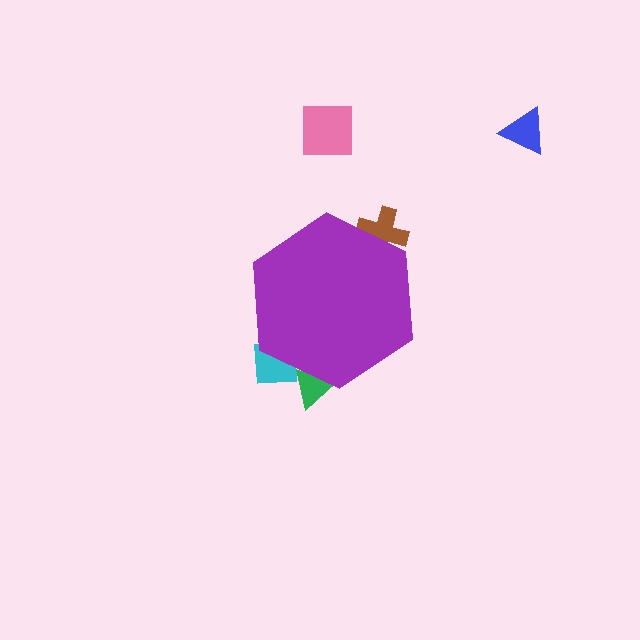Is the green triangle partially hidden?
Yes, the green triangle is partially hidden behind the purple hexagon.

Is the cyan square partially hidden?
Yes, the cyan square is partially hidden behind the purple hexagon.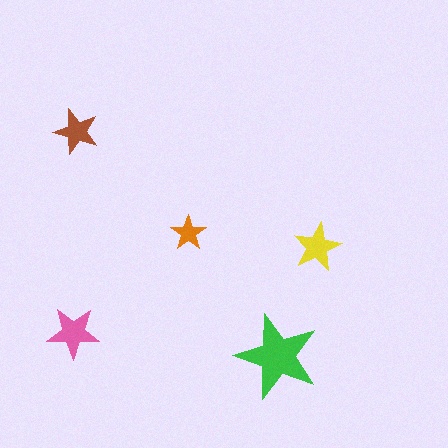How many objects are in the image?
There are 5 objects in the image.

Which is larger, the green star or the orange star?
The green one.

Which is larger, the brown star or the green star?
The green one.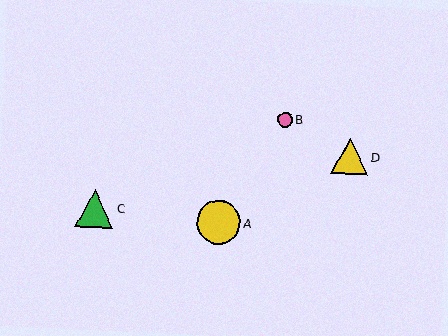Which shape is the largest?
The yellow circle (labeled A) is the largest.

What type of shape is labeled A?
Shape A is a yellow circle.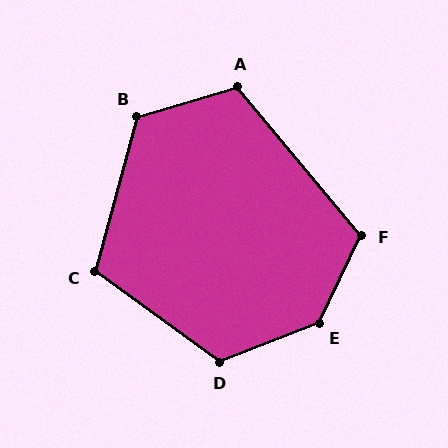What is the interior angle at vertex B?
Approximately 122 degrees (obtuse).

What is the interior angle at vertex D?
Approximately 123 degrees (obtuse).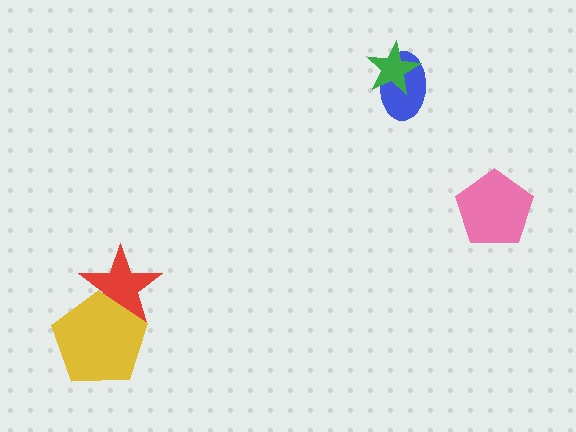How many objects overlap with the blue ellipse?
1 object overlaps with the blue ellipse.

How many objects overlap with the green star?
1 object overlaps with the green star.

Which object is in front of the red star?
The yellow pentagon is in front of the red star.